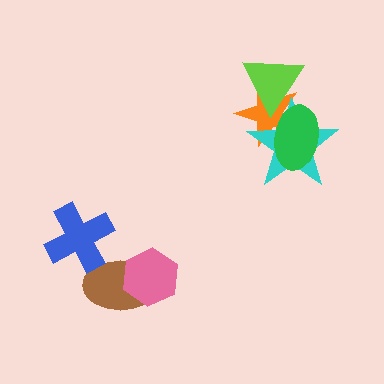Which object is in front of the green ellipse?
The lime triangle is in front of the green ellipse.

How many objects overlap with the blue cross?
1 object overlaps with the blue cross.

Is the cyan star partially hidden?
Yes, it is partially covered by another shape.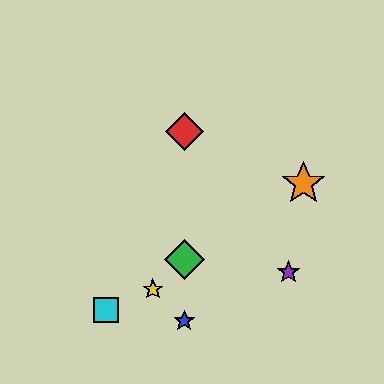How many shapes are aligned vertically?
3 shapes (the red diamond, the blue star, the green diamond) are aligned vertically.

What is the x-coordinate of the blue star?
The blue star is at x≈184.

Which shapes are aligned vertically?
The red diamond, the blue star, the green diamond are aligned vertically.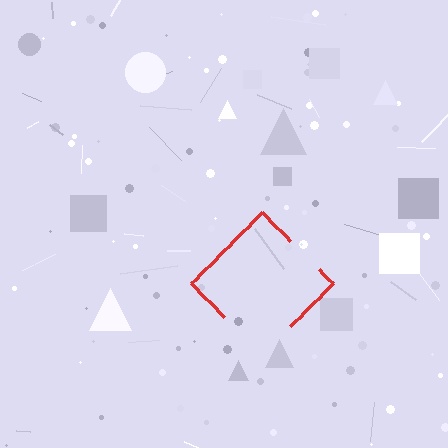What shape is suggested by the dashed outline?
The dashed outline suggests a diamond.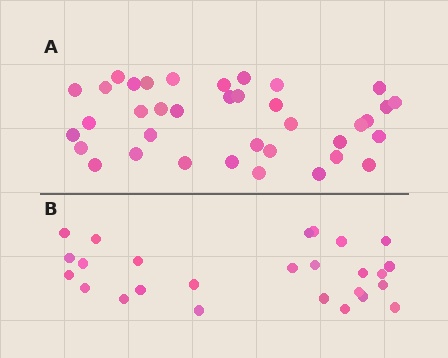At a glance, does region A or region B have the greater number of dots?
Region A (the top region) has more dots.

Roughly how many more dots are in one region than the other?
Region A has roughly 12 or so more dots than region B.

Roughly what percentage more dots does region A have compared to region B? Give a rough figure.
About 40% more.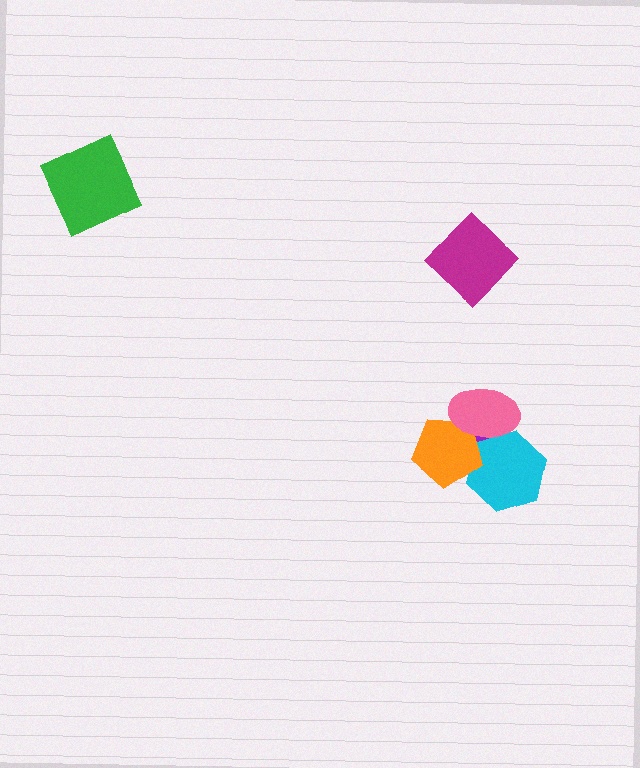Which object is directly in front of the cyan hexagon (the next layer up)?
The orange pentagon is directly in front of the cyan hexagon.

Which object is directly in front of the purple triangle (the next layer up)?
The cyan hexagon is directly in front of the purple triangle.